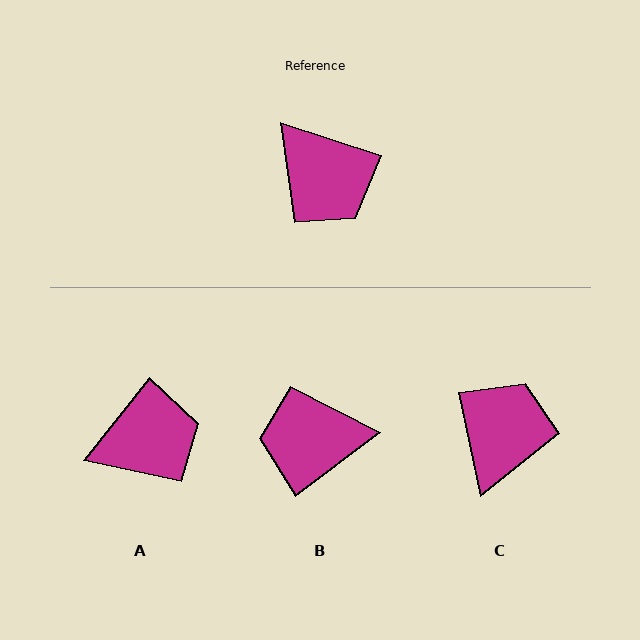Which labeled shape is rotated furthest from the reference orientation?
B, about 125 degrees away.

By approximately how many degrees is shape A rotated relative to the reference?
Approximately 70 degrees counter-clockwise.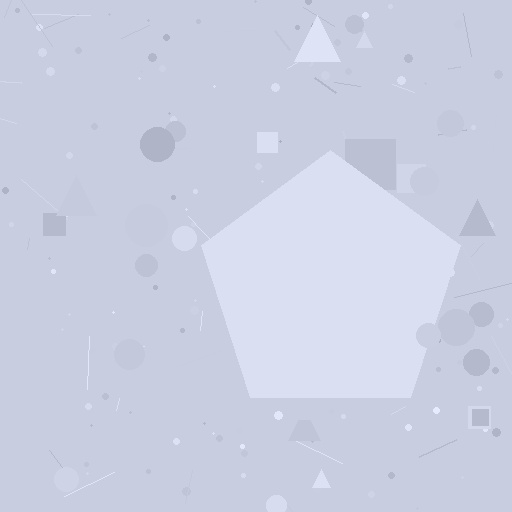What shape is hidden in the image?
A pentagon is hidden in the image.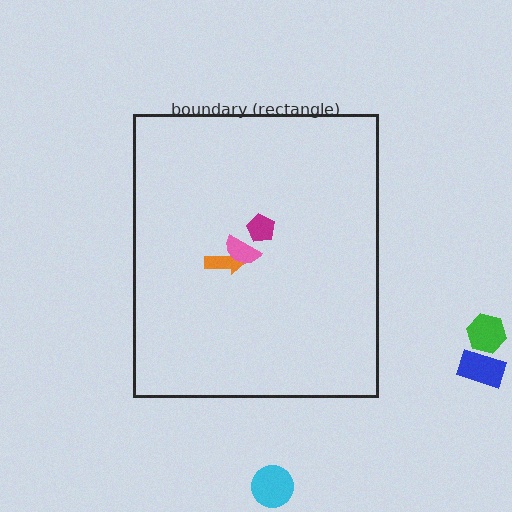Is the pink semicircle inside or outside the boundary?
Inside.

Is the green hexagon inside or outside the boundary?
Outside.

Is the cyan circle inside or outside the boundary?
Outside.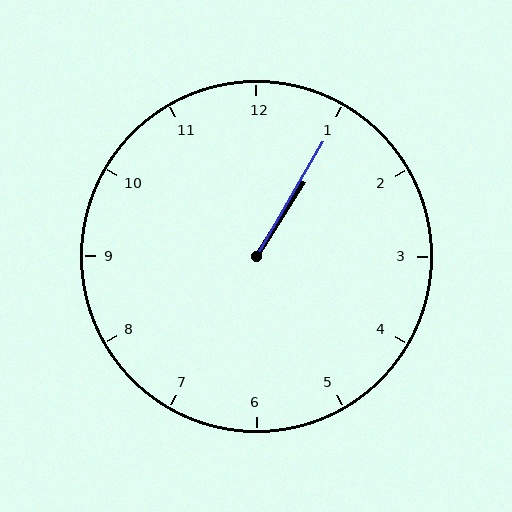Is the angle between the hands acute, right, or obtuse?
It is acute.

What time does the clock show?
1:05.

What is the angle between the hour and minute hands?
Approximately 2 degrees.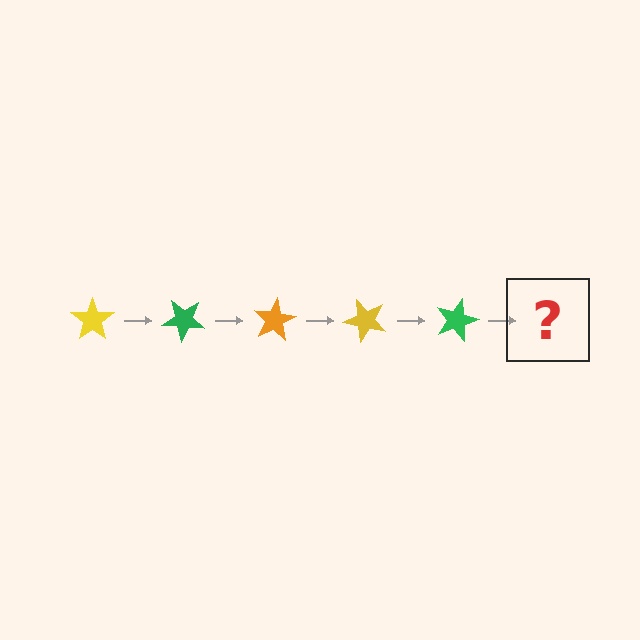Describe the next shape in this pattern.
It should be an orange star, rotated 200 degrees from the start.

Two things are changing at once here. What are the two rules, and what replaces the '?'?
The two rules are that it rotates 40 degrees each step and the color cycles through yellow, green, and orange. The '?' should be an orange star, rotated 200 degrees from the start.